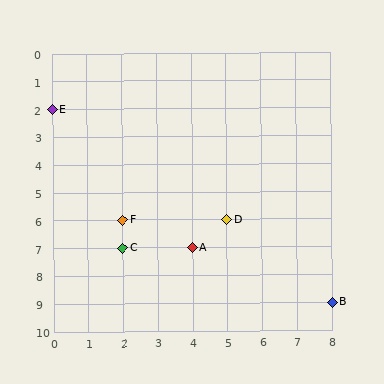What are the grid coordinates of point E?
Point E is at grid coordinates (0, 2).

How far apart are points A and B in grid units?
Points A and B are 4 columns and 2 rows apart (about 4.5 grid units diagonally).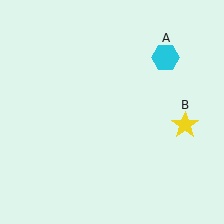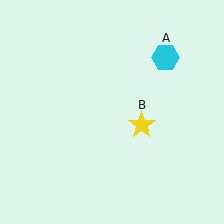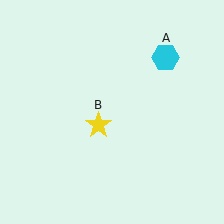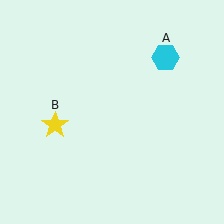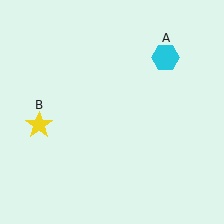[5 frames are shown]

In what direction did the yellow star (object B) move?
The yellow star (object B) moved left.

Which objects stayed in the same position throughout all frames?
Cyan hexagon (object A) remained stationary.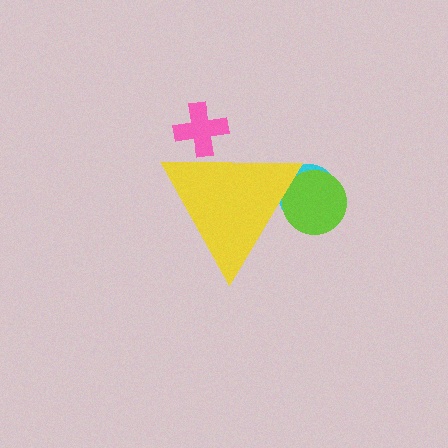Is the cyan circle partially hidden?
Yes, the cyan circle is partially hidden behind the yellow triangle.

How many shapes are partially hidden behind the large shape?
3 shapes are partially hidden.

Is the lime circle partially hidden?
Yes, the lime circle is partially hidden behind the yellow triangle.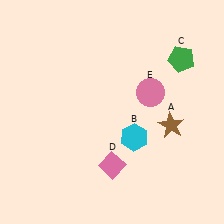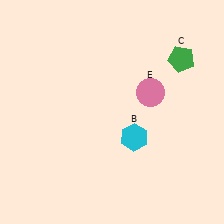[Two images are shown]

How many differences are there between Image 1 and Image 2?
There are 2 differences between the two images.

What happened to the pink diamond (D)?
The pink diamond (D) was removed in Image 2. It was in the bottom-right area of Image 1.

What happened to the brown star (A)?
The brown star (A) was removed in Image 2. It was in the bottom-right area of Image 1.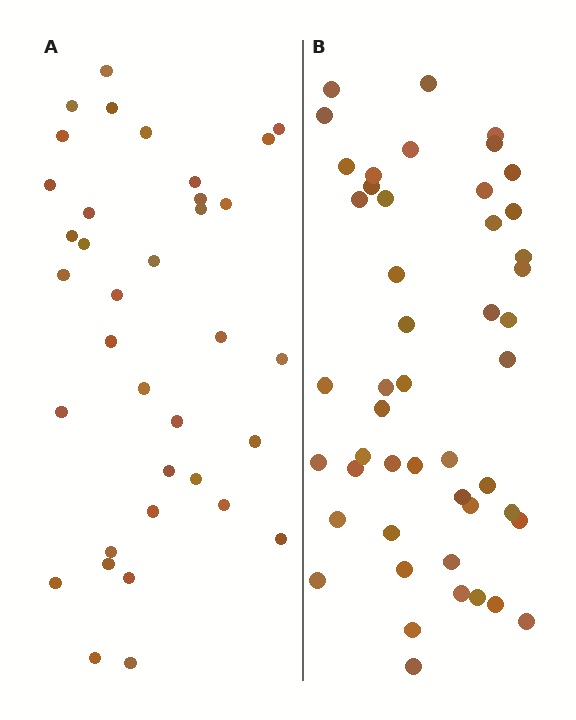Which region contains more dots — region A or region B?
Region B (the right region) has more dots.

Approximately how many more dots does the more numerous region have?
Region B has roughly 12 or so more dots than region A.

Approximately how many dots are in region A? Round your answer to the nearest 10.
About 40 dots. (The exact count is 36, which rounds to 40.)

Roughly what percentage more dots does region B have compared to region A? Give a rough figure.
About 35% more.